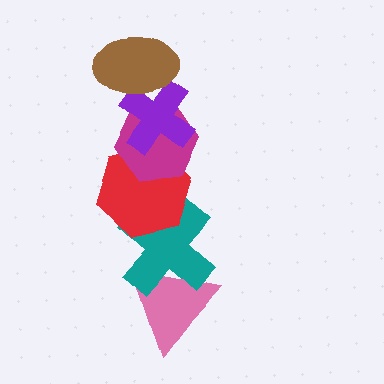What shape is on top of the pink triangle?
The teal cross is on top of the pink triangle.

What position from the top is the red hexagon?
The red hexagon is 4th from the top.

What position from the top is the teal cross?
The teal cross is 5th from the top.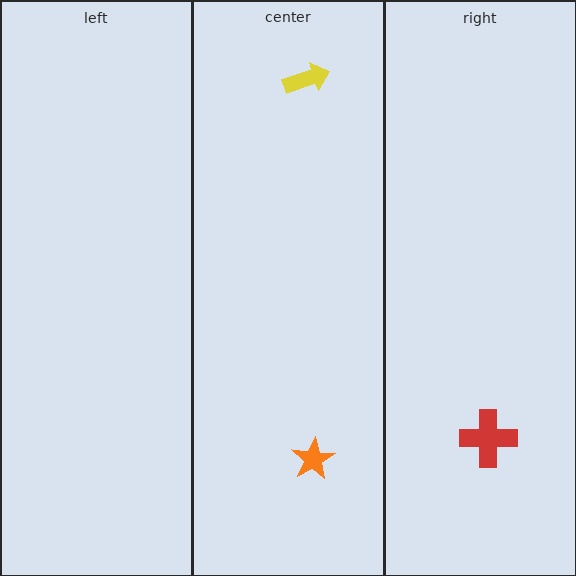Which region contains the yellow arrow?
The center region.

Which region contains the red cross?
The right region.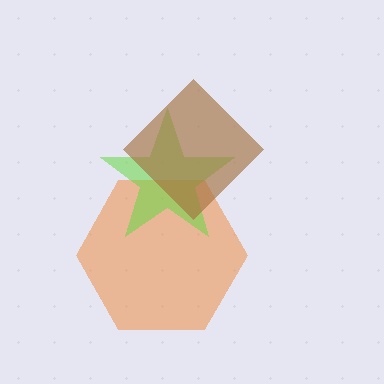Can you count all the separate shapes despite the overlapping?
Yes, there are 3 separate shapes.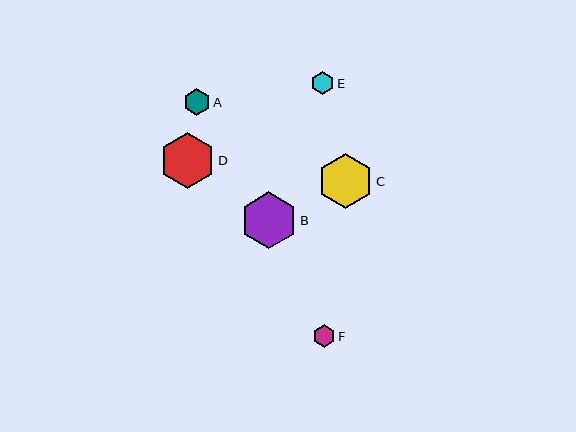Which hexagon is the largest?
Hexagon B is the largest with a size of approximately 57 pixels.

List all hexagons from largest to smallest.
From largest to smallest: B, D, C, A, E, F.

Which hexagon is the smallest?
Hexagon F is the smallest with a size of approximately 23 pixels.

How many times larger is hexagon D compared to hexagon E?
Hexagon D is approximately 2.4 times the size of hexagon E.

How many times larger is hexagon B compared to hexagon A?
Hexagon B is approximately 2.1 times the size of hexagon A.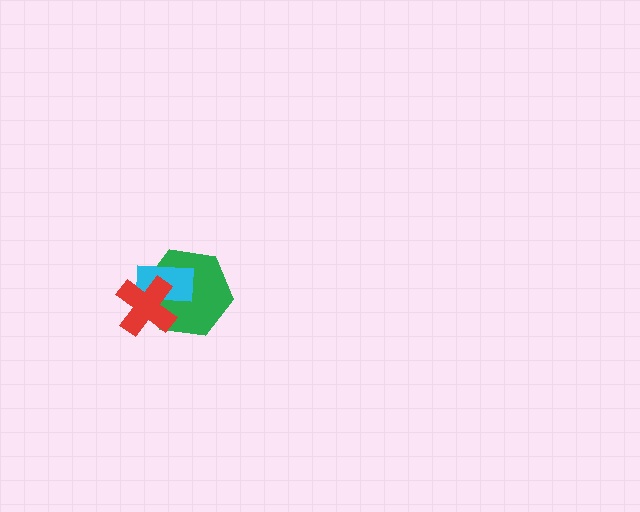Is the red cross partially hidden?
No, no other shape covers it.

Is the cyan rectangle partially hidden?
Yes, it is partially covered by another shape.